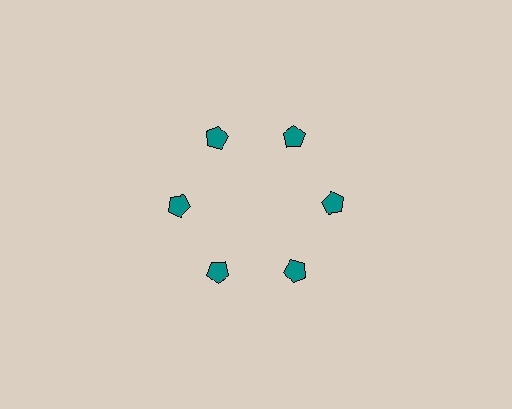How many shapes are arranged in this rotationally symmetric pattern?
There are 6 shapes, arranged in 6 groups of 1.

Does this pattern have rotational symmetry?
Yes, this pattern has 6-fold rotational symmetry. It looks the same after rotating 60 degrees around the center.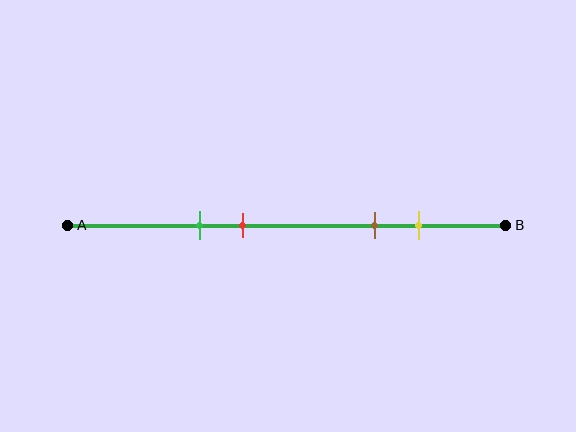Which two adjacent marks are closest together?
The green and red marks are the closest adjacent pair.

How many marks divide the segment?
There are 4 marks dividing the segment.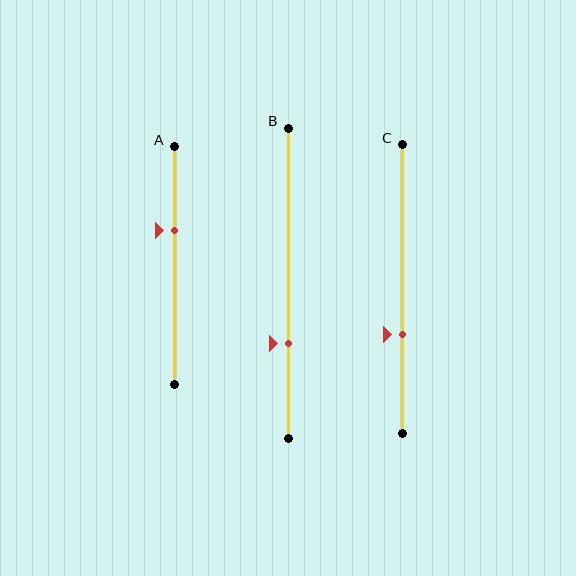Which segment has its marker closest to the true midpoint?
Segment A has its marker closest to the true midpoint.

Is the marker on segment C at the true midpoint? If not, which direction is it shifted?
No, the marker on segment C is shifted downward by about 16% of the segment length.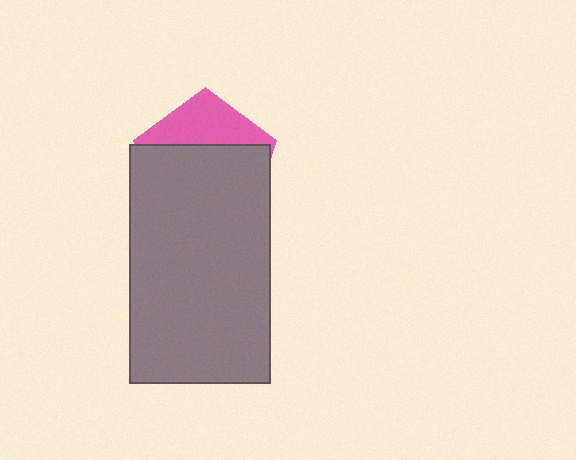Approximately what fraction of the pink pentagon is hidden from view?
Roughly 69% of the pink pentagon is hidden behind the gray rectangle.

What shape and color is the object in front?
The object in front is a gray rectangle.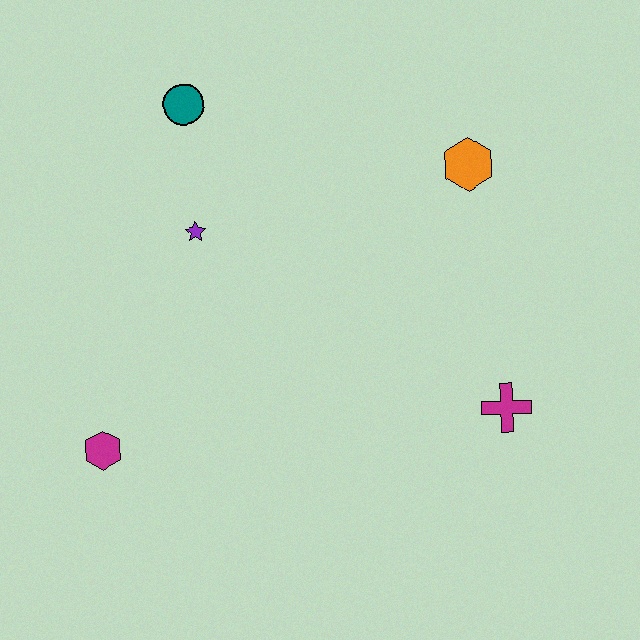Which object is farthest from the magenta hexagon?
The orange hexagon is farthest from the magenta hexagon.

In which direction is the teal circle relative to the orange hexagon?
The teal circle is to the left of the orange hexagon.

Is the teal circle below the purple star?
No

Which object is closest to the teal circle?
The purple star is closest to the teal circle.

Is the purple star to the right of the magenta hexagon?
Yes